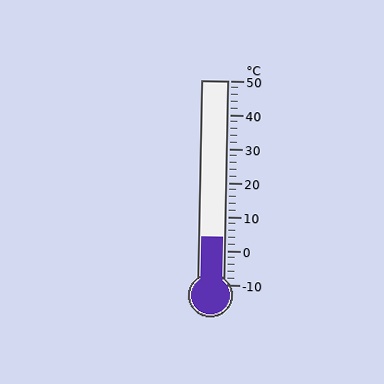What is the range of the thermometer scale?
The thermometer scale ranges from -10°C to 50°C.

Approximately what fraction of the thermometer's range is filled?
The thermometer is filled to approximately 25% of its range.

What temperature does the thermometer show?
The thermometer shows approximately 4°C.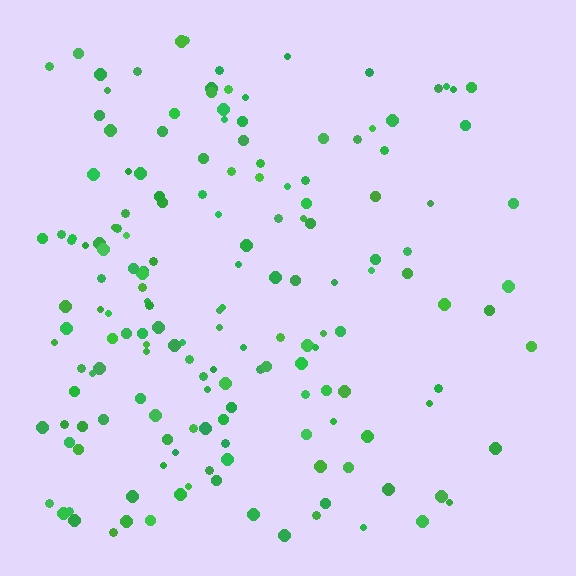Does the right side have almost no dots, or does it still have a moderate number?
Still a moderate number, just noticeably fewer than the left.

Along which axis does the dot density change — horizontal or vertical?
Horizontal.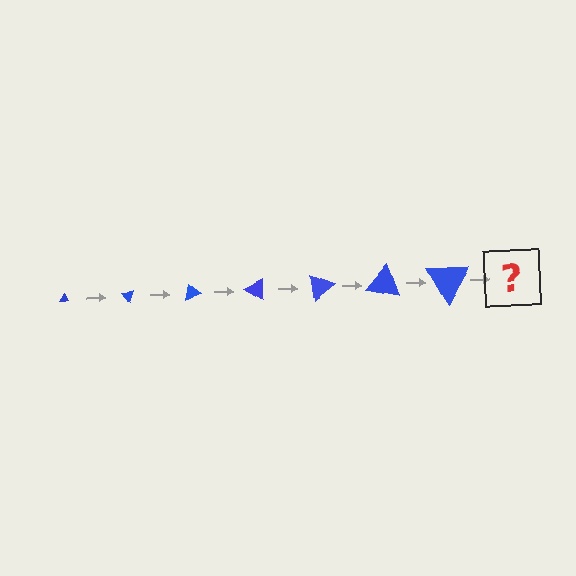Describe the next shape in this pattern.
It should be a triangle, larger than the previous one and rotated 350 degrees from the start.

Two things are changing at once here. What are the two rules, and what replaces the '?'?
The two rules are that the triangle grows larger each step and it rotates 50 degrees each step. The '?' should be a triangle, larger than the previous one and rotated 350 degrees from the start.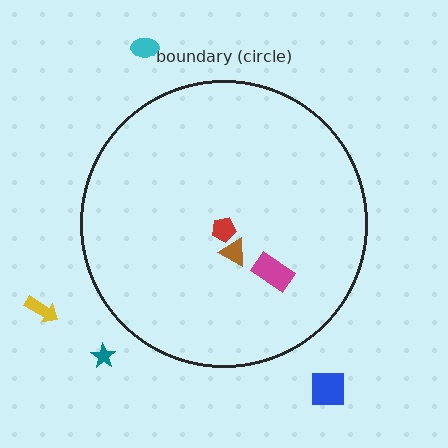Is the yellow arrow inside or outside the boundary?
Outside.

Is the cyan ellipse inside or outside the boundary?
Outside.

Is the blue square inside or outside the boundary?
Outside.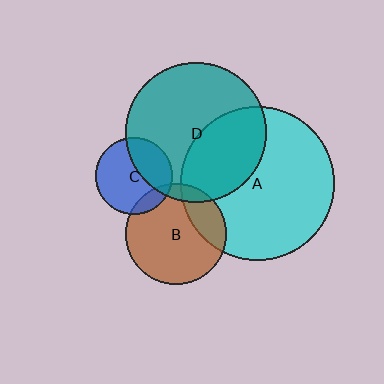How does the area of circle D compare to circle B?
Approximately 1.9 times.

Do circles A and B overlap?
Yes.